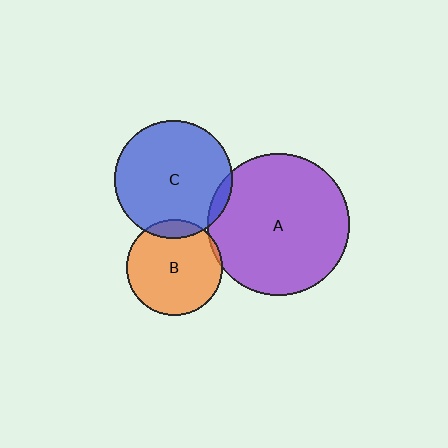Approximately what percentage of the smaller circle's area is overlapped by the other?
Approximately 5%.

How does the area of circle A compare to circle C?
Approximately 1.5 times.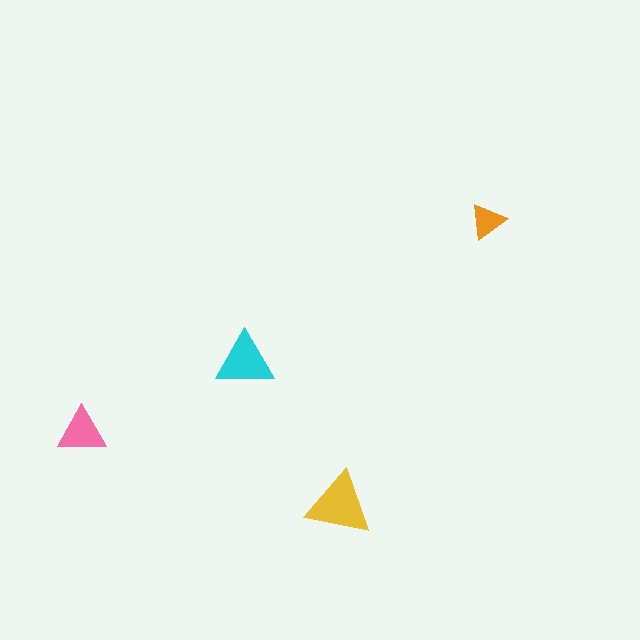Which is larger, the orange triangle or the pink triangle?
The pink one.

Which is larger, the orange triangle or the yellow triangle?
The yellow one.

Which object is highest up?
The orange triangle is topmost.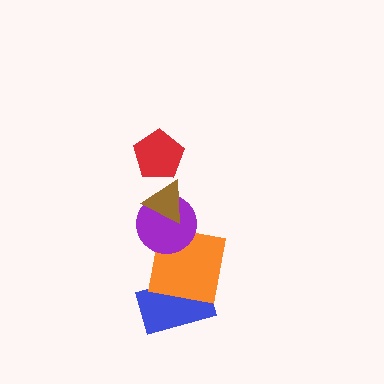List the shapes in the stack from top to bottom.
From top to bottom: the red pentagon, the brown triangle, the purple circle, the orange square, the blue rectangle.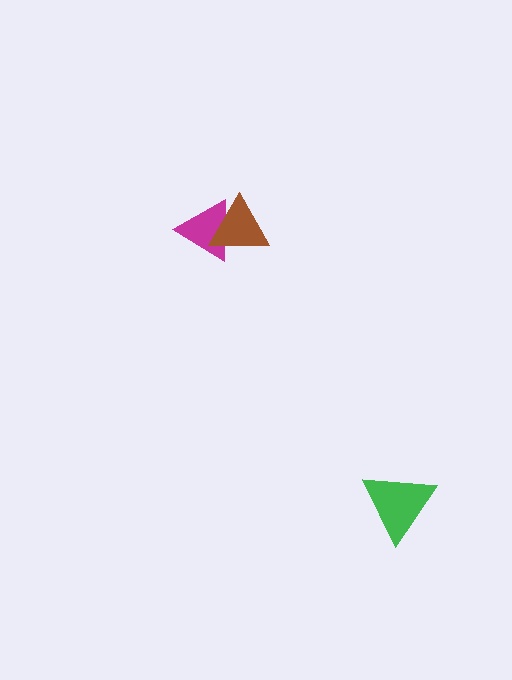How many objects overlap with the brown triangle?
1 object overlaps with the brown triangle.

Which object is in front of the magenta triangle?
The brown triangle is in front of the magenta triangle.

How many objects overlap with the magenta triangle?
1 object overlaps with the magenta triangle.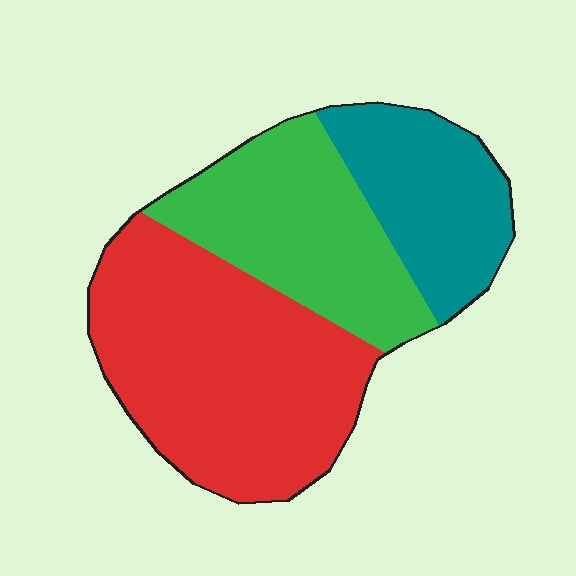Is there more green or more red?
Red.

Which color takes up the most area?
Red, at roughly 50%.